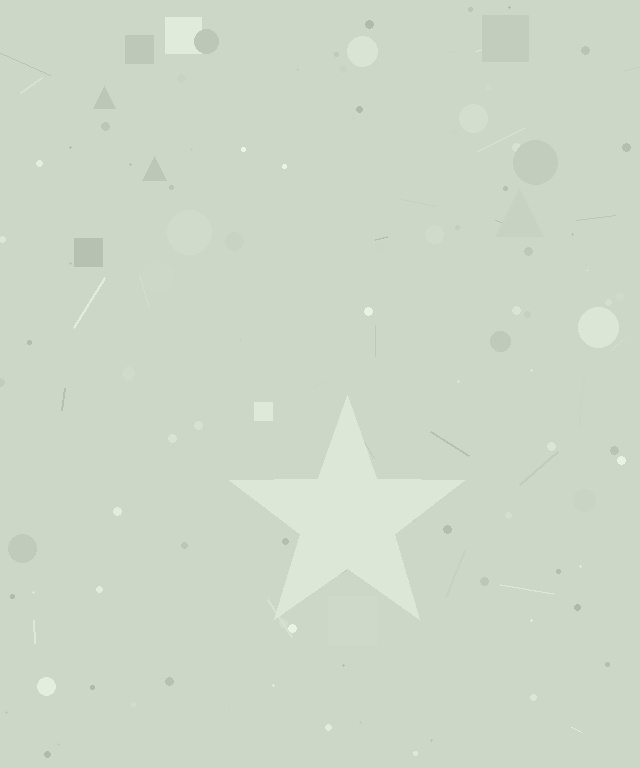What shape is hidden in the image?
A star is hidden in the image.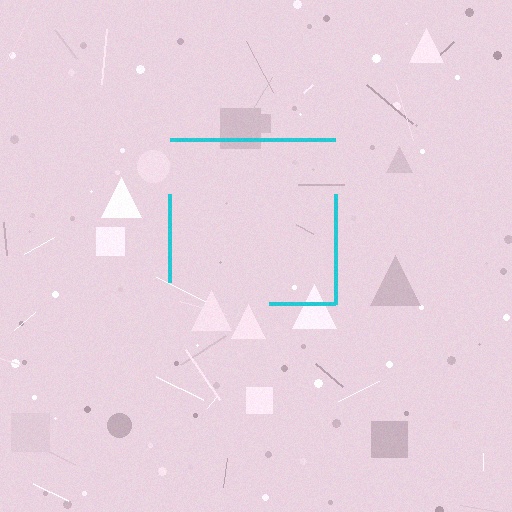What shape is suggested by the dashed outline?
The dashed outline suggests a square.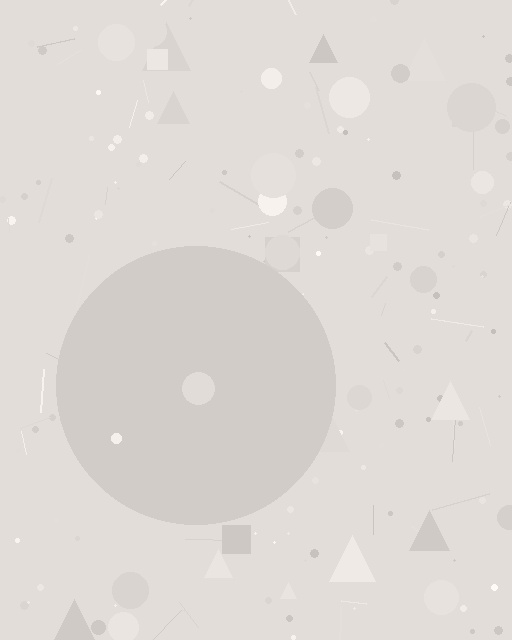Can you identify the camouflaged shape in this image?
The camouflaged shape is a circle.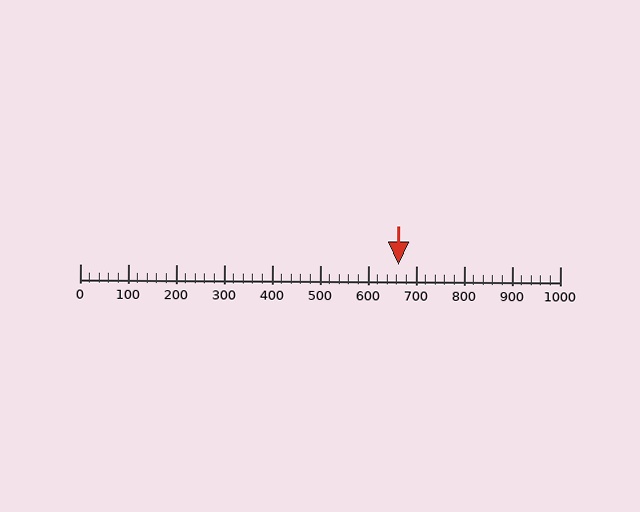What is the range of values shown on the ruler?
The ruler shows values from 0 to 1000.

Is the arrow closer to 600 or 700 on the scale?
The arrow is closer to 700.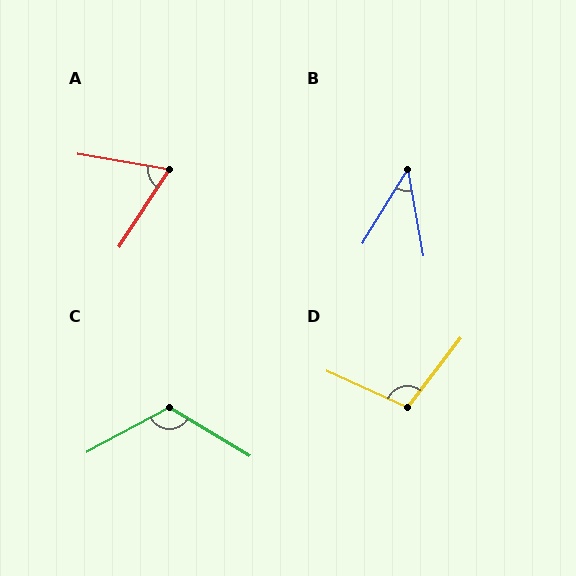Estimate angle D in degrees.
Approximately 103 degrees.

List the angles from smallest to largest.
B (41°), A (67°), D (103°), C (121°).